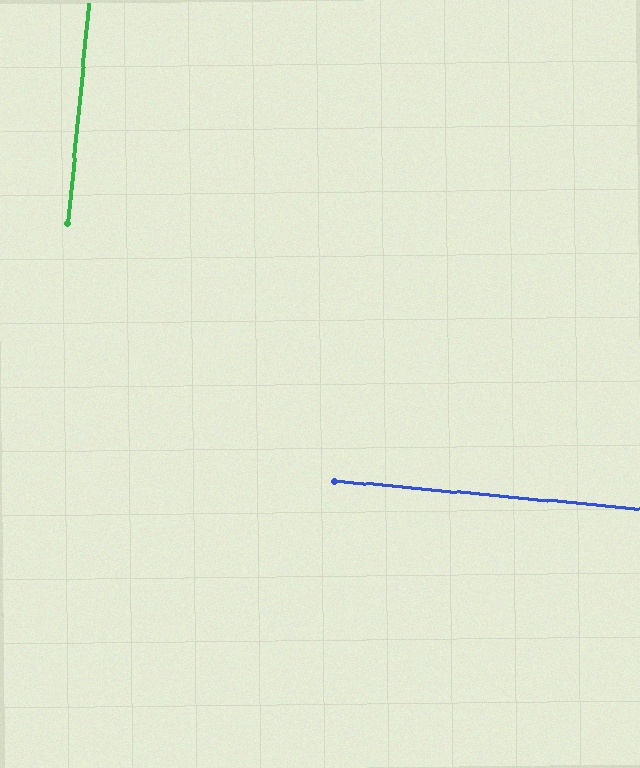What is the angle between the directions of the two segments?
Approximately 90 degrees.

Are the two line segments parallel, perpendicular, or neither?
Perpendicular — they meet at approximately 90°.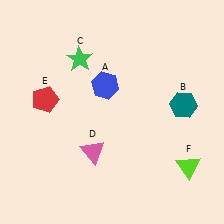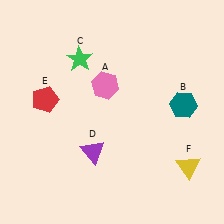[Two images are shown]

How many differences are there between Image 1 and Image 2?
There are 3 differences between the two images.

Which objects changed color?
A changed from blue to pink. D changed from pink to purple. F changed from lime to yellow.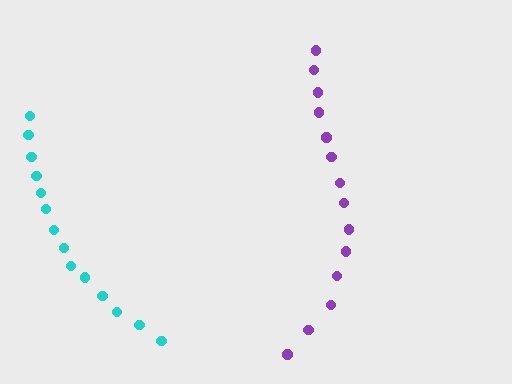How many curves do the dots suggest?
There are 2 distinct paths.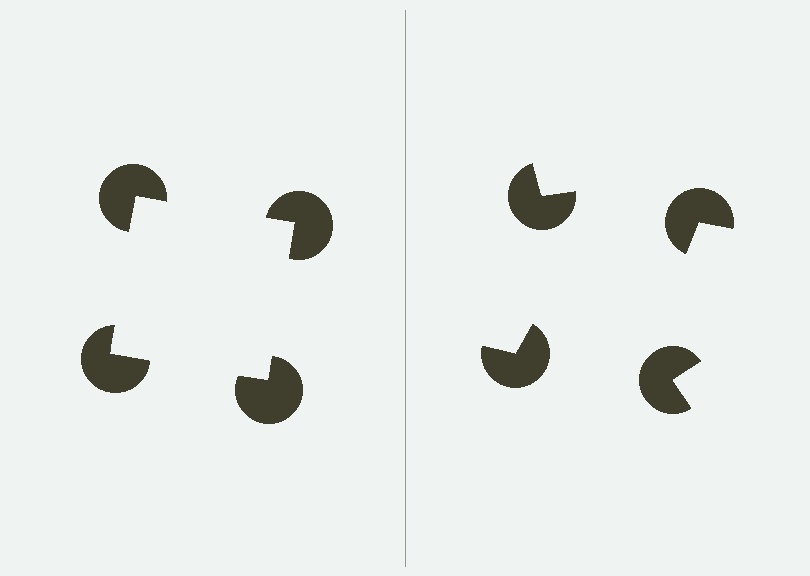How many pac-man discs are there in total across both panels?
8 — 4 on each side.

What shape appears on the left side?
An illusory square.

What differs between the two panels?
The pac-man discs are positioned identically on both sides; only the wedge orientations differ. On the left they align to a square; on the right they are misaligned.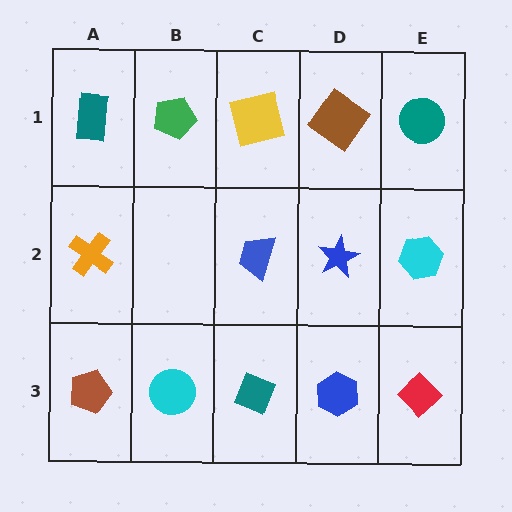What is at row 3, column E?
A red diamond.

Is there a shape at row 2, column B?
No, that cell is empty.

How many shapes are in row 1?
5 shapes.